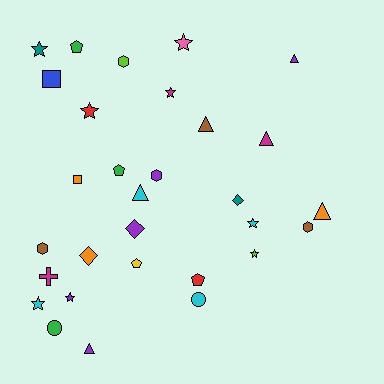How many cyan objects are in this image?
There are 4 cyan objects.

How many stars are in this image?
There are 8 stars.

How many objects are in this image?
There are 30 objects.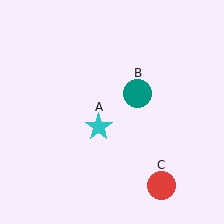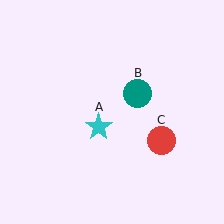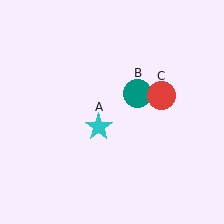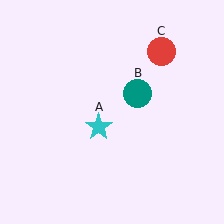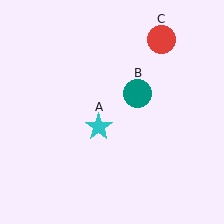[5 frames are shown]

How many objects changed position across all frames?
1 object changed position: red circle (object C).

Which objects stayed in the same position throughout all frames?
Cyan star (object A) and teal circle (object B) remained stationary.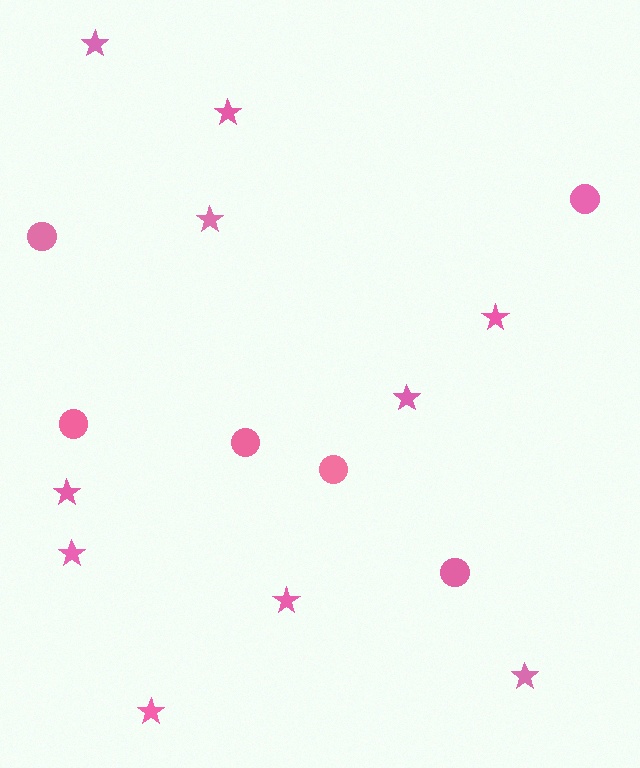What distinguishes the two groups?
There are 2 groups: one group of stars (10) and one group of circles (6).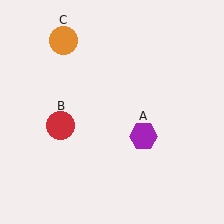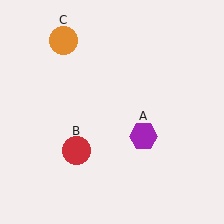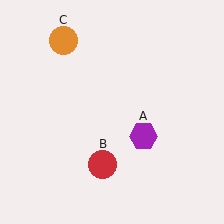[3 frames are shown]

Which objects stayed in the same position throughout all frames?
Purple hexagon (object A) and orange circle (object C) remained stationary.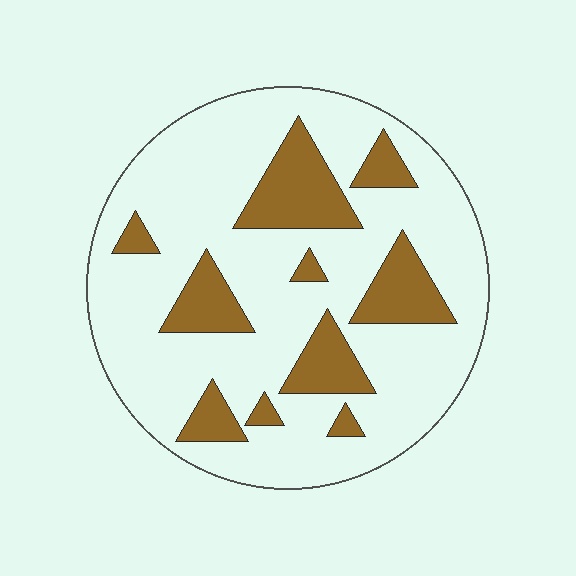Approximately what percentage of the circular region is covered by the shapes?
Approximately 25%.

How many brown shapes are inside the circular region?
10.